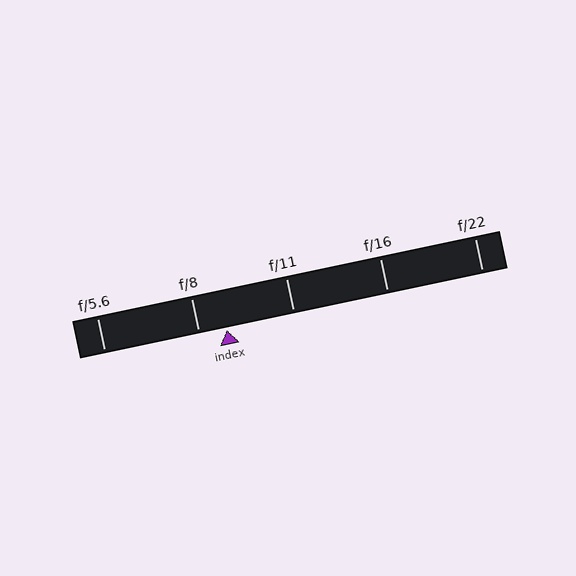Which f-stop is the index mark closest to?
The index mark is closest to f/8.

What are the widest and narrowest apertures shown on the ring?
The widest aperture shown is f/5.6 and the narrowest is f/22.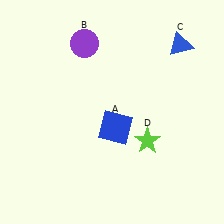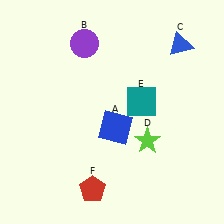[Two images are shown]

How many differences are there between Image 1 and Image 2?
There are 2 differences between the two images.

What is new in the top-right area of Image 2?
A teal square (E) was added in the top-right area of Image 2.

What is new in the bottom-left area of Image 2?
A red pentagon (F) was added in the bottom-left area of Image 2.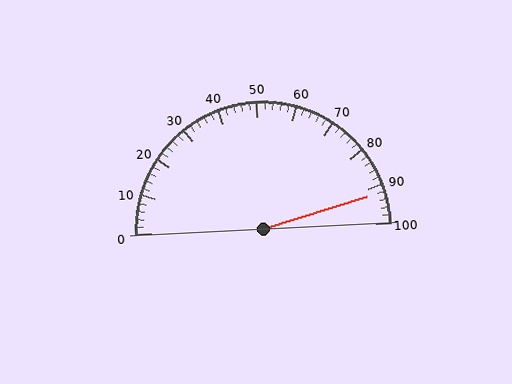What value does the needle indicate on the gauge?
The needle indicates approximately 92.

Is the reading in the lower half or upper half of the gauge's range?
The reading is in the upper half of the range (0 to 100).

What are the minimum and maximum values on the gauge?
The gauge ranges from 0 to 100.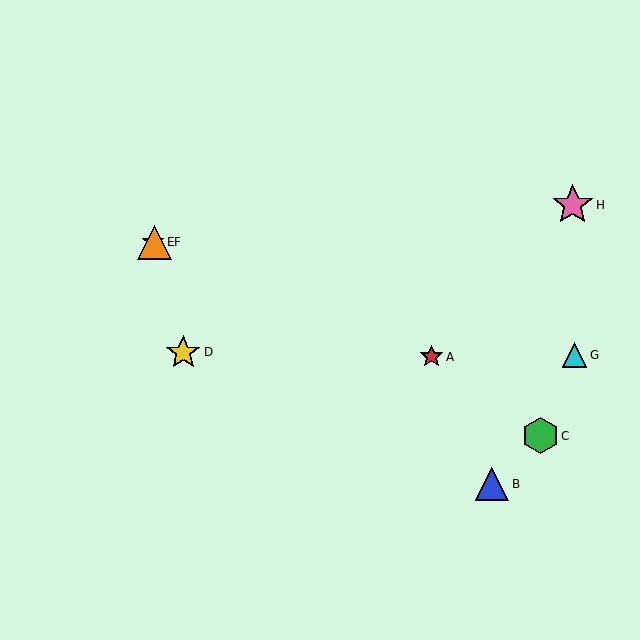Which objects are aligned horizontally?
Objects E, F are aligned horizontally.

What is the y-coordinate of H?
Object H is at y≈205.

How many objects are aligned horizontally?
2 objects (E, F) are aligned horizontally.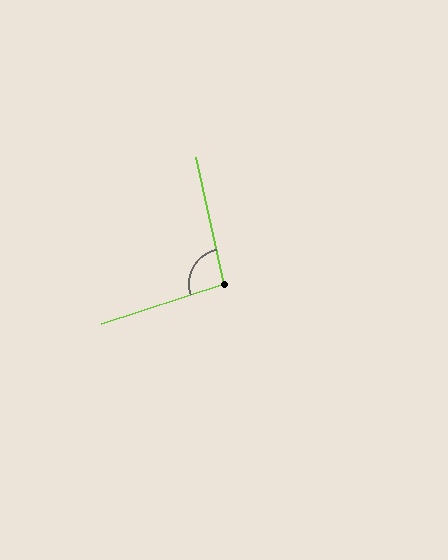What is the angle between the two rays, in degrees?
Approximately 96 degrees.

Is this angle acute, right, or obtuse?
It is obtuse.